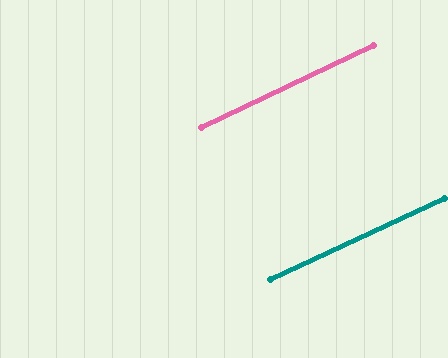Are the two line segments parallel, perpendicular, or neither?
Parallel — their directions differ by only 0.5°.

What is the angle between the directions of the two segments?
Approximately 0 degrees.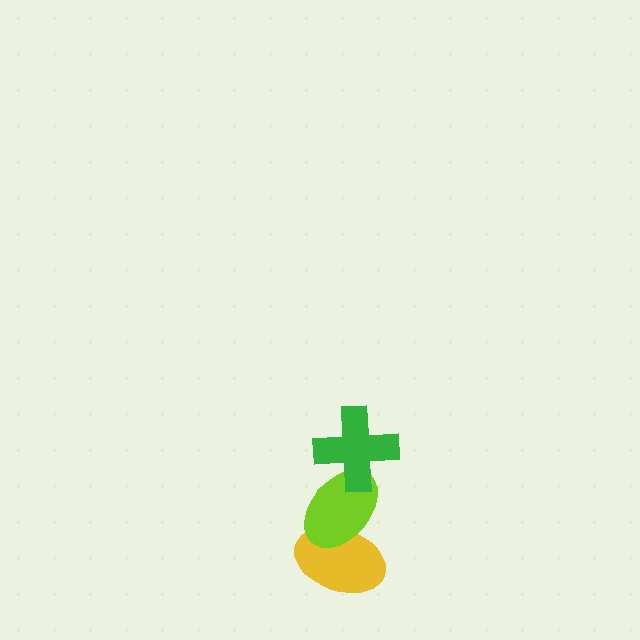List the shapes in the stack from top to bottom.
From top to bottom: the green cross, the lime ellipse, the yellow ellipse.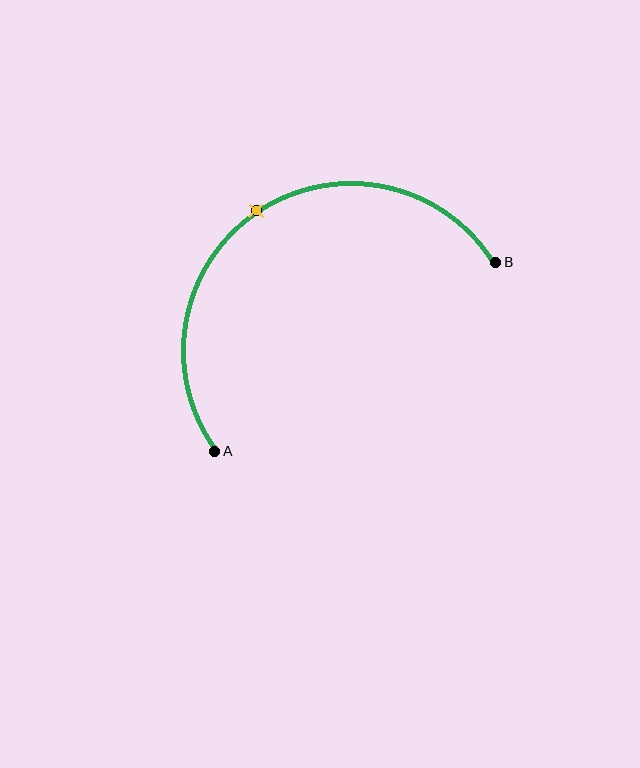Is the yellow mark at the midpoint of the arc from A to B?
Yes. The yellow mark lies on the arc at equal arc-length from both A and B — it is the arc midpoint.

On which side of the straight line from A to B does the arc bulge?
The arc bulges above and to the left of the straight line connecting A and B.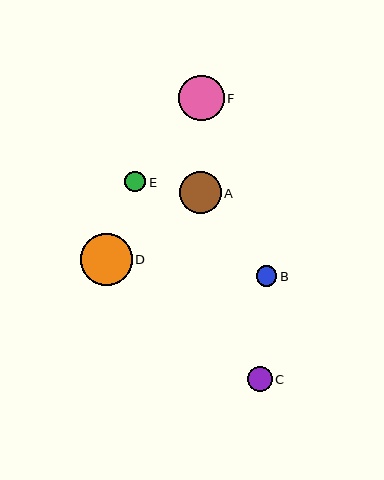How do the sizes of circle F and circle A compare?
Circle F and circle A are approximately the same size.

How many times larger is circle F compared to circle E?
Circle F is approximately 2.2 times the size of circle E.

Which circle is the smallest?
Circle E is the smallest with a size of approximately 21 pixels.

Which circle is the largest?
Circle D is the largest with a size of approximately 52 pixels.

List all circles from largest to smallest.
From largest to smallest: D, F, A, C, B, E.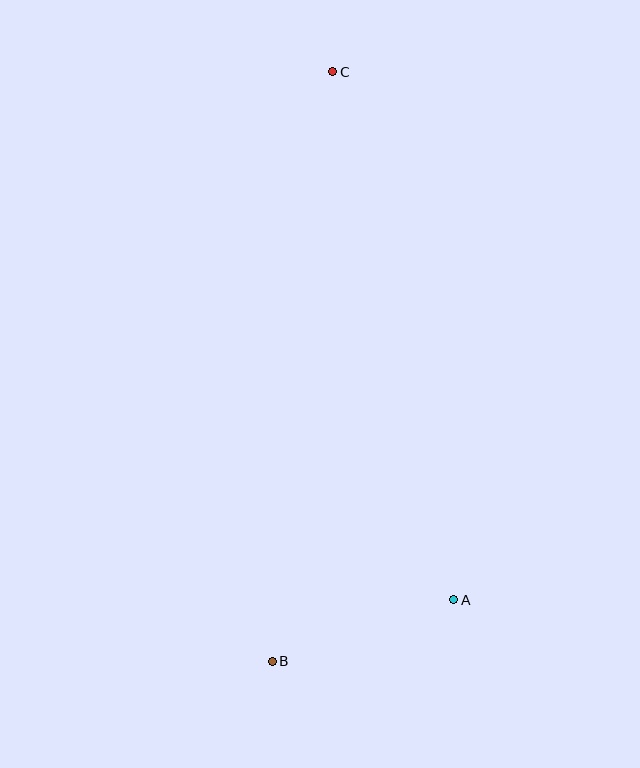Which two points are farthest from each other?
Points B and C are farthest from each other.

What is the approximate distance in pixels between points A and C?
The distance between A and C is approximately 541 pixels.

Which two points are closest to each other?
Points A and B are closest to each other.